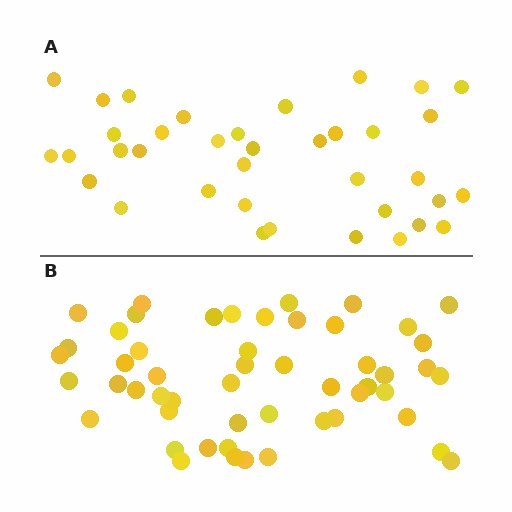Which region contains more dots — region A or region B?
Region B (the bottom region) has more dots.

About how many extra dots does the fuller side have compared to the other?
Region B has approximately 15 more dots than region A.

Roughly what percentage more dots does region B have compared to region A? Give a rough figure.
About 40% more.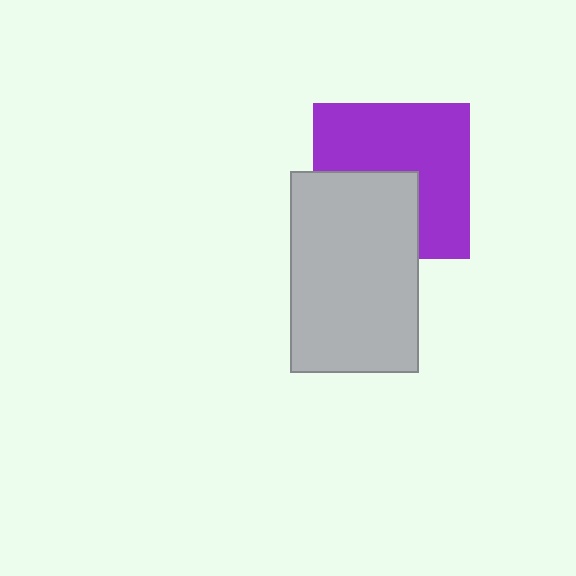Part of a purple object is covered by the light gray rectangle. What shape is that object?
It is a square.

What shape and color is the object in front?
The object in front is a light gray rectangle.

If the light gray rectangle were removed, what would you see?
You would see the complete purple square.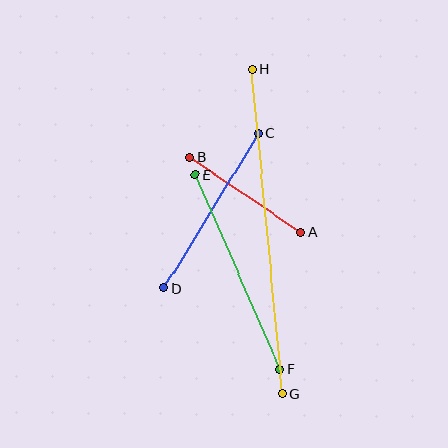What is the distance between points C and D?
The distance is approximately 181 pixels.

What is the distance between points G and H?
The distance is approximately 325 pixels.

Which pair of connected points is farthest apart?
Points G and H are farthest apart.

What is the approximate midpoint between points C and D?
The midpoint is at approximately (211, 211) pixels.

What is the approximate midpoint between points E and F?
The midpoint is at approximately (237, 272) pixels.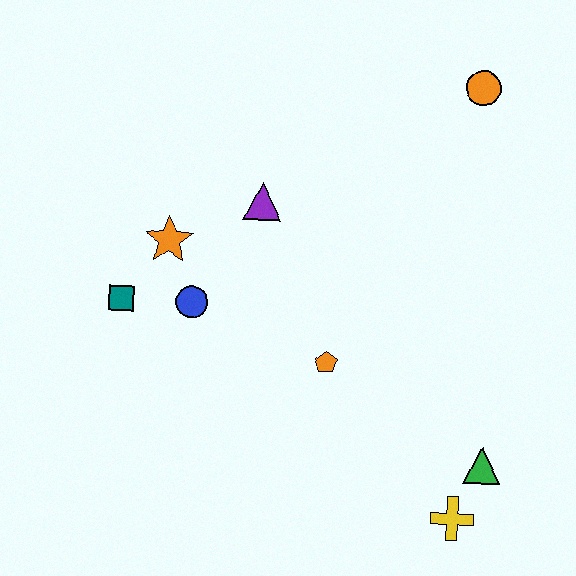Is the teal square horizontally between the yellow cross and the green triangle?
No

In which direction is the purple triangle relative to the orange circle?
The purple triangle is to the left of the orange circle.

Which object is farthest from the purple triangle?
The yellow cross is farthest from the purple triangle.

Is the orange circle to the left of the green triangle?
Yes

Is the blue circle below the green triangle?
No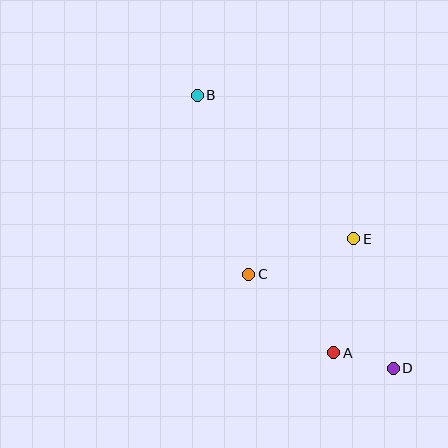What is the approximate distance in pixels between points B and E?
The distance between B and E is approximately 212 pixels.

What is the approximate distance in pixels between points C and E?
The distance between C and E is approximately 111 pixels.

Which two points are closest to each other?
Points A and D are closest to each other.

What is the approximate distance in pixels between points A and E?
The distance between A and E is approximately 116 pixels.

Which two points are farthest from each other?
Points B and D are farthest from each other.